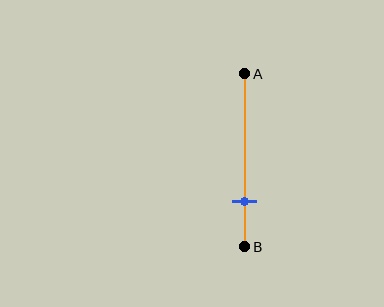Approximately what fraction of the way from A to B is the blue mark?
The blue mark is approximately 75% of the way from A to B.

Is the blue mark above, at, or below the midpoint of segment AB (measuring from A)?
The blue mark is below the midpoint of segment AB.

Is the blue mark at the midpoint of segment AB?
No, the mark is at about 75% from A, not at the 50% midpoint.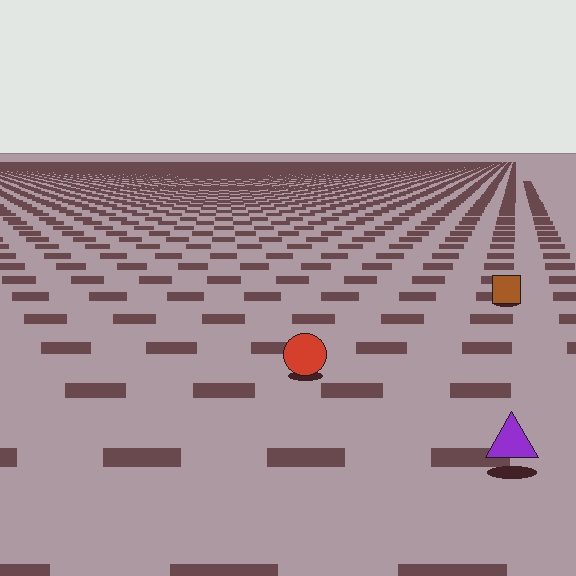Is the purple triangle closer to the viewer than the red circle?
Yes. The purple triangle is closer — you can tell from the texture gradient: the ground texture is coarser near it.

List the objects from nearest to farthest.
From nearest to farthest: the purple triangle, the red circle, the brown square.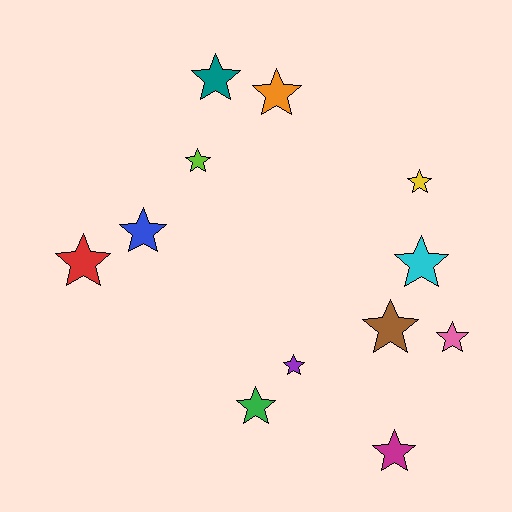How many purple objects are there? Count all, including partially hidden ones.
There is 1 purple object.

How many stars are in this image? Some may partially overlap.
There are 12 stars.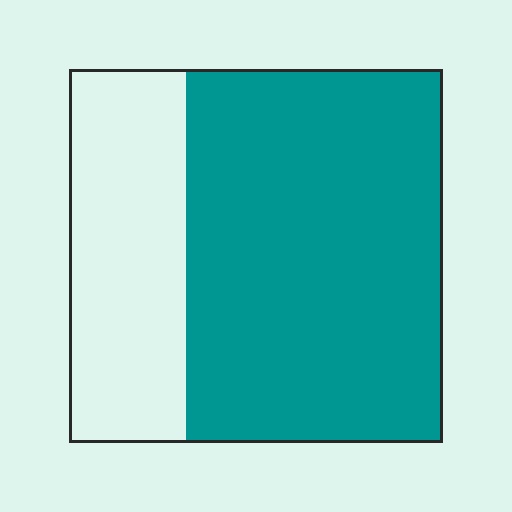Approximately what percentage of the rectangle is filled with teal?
Approximately 70%.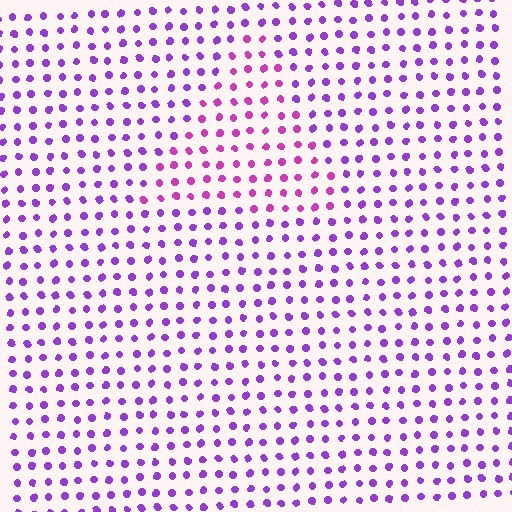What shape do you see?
I see a triangle.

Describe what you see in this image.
The image is filled with small purple elements in a uniform arrangement. A triangle-shaped region is visible where the elements are tinted to a slightly different hue, forming a subtle color boundary.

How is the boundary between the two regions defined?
The boundary is defined purely by a slight shift in hue (about 33 degrees). Spacing, size, and orientation are identical on both sides.